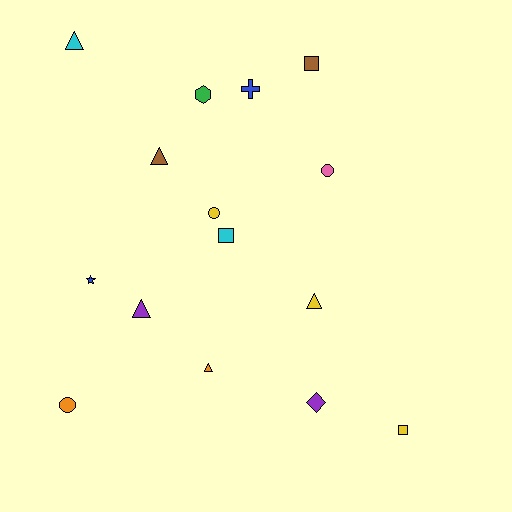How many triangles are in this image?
There are 5 triangles.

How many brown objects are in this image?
There are 2 brown objects.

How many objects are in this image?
There are 15 objects.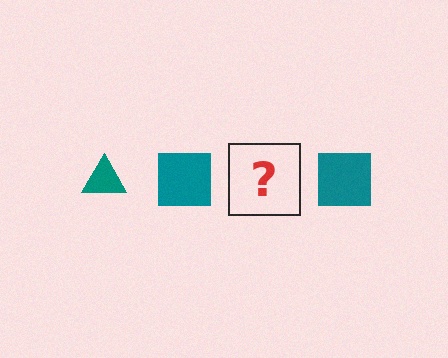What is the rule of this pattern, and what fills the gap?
The rule is that the pattern cycles through triangle, square shapes in teal. The gap should be filled with a teal triangle.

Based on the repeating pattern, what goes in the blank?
The blank should be a teal triangle.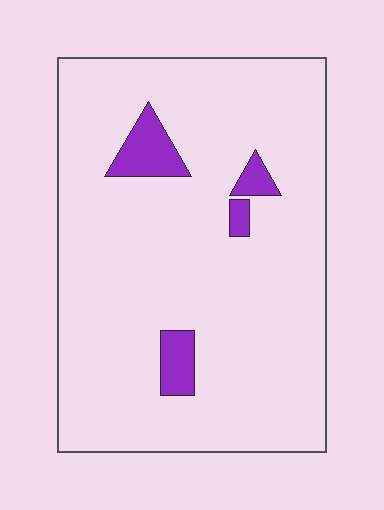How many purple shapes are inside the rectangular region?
4.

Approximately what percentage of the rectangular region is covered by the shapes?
Approximately 5%.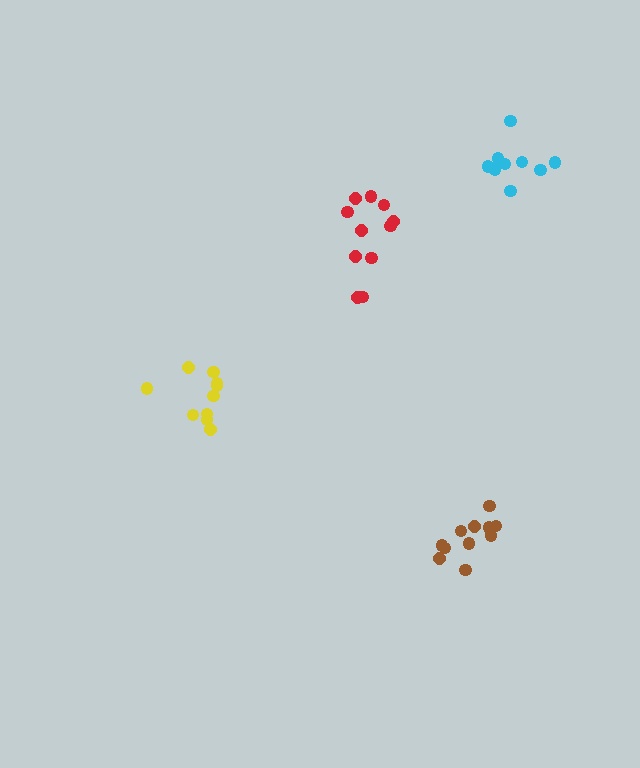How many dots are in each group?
Group 1: 9 dots, Group 2: 10 dots, Group 3: 11 dots, Group 4: 11 dots (41 total).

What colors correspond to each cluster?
The clusters are colored: cyan, yellow, red, brown.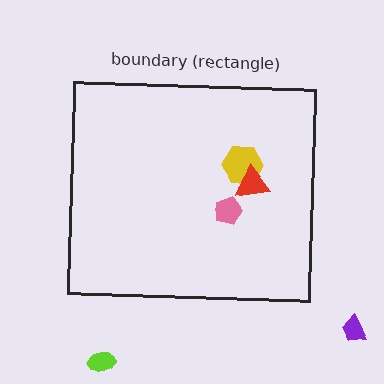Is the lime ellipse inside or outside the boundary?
Outside.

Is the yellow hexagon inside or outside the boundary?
Inside.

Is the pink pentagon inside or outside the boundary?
Inside.